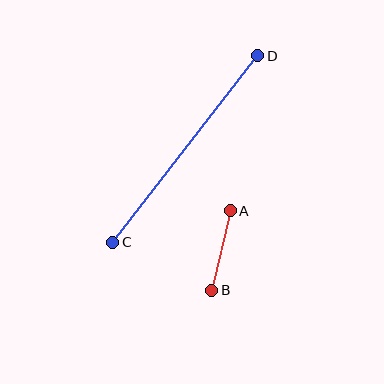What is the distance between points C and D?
The distance is approximately 236 pixels.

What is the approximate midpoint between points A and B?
The midpoint is at approximately (221, 250) pixels.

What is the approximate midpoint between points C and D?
The midpoint is at approximately (185, 149) pixels.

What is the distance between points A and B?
The distance is approximately 82 pixels.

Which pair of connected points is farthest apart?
Points C and D are farthest apart.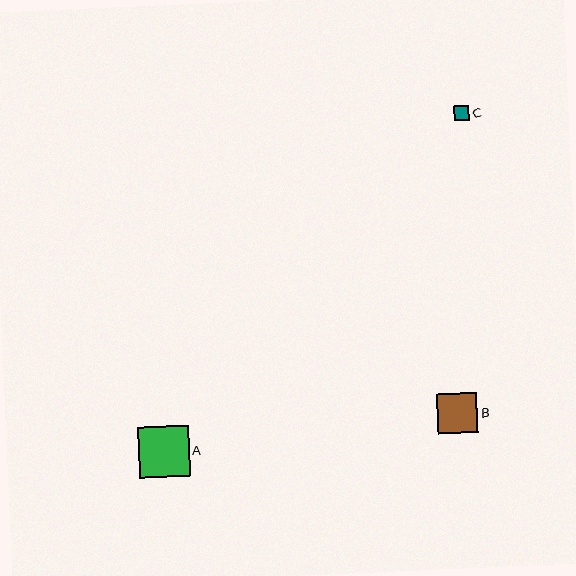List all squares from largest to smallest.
From largest to smallest: A, B, C.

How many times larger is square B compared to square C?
Square B is approximately 2.6 times the size of square C.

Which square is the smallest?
Square C is the smallest with a size of approximately 15 pixels.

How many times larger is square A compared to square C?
Square A is approximately 3.3 times the size of square C.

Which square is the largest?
Square A is the largest with a size of approximately 51 pixels.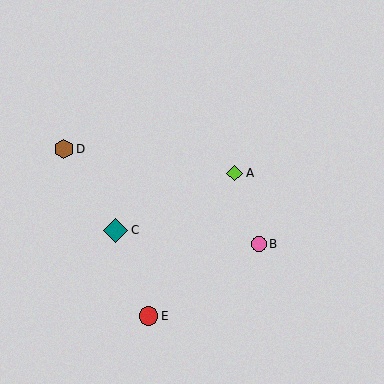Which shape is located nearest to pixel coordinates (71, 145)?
The brown hexagon (labeled D) at (64, 149) is nearest to that location.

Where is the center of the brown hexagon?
The center of the brown hexagon is at (64, 149).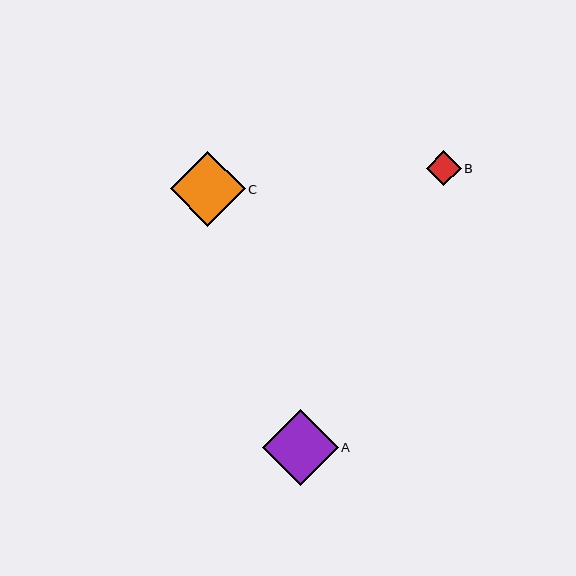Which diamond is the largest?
Diamond A is the largest with a size of approximately 76 pixels.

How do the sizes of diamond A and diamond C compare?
Diamond A and diamond C are approximately the same size.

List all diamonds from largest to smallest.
From largest to smallest: A, C, B.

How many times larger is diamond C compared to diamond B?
Diamond C is approximately 2.2 times the size of diamond B.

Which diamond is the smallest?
Diamond B is the smallest with a size of approximately 35 pixels.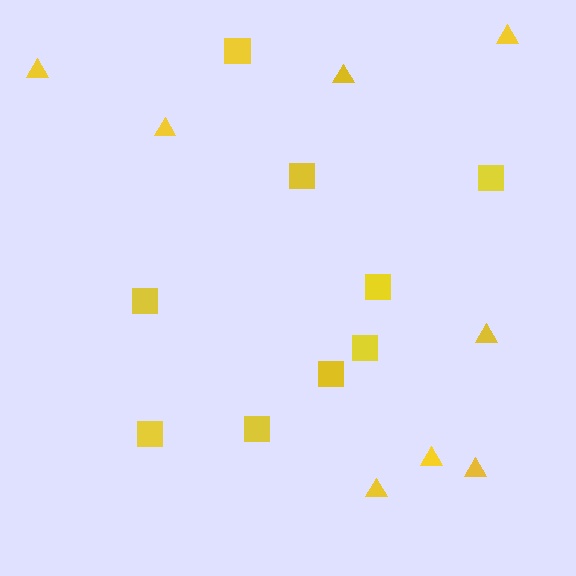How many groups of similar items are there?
There are 2 groups: one group of squares (9) and one group of triangles (8).